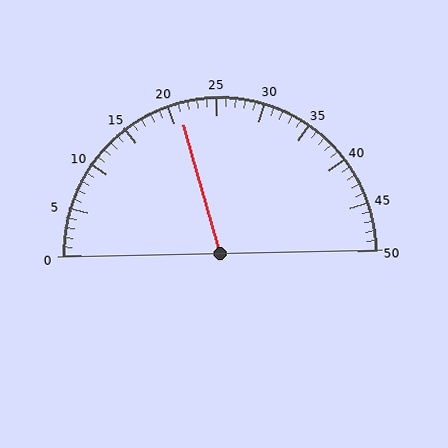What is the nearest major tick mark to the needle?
The nearest major tick mark is 20.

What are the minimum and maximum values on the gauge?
The gauge ranges from 0 to 50.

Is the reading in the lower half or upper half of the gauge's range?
The reading is in the lower half of the range (0 to 50).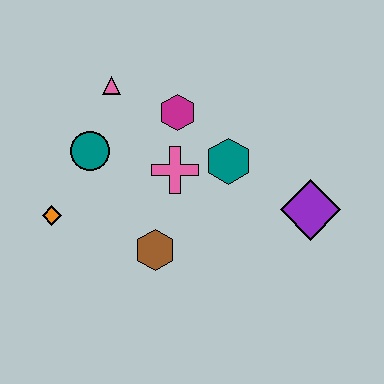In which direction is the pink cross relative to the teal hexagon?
The pink cross is to the left of the teal hexagon.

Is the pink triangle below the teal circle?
No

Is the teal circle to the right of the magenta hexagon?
No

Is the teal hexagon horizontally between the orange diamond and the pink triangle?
No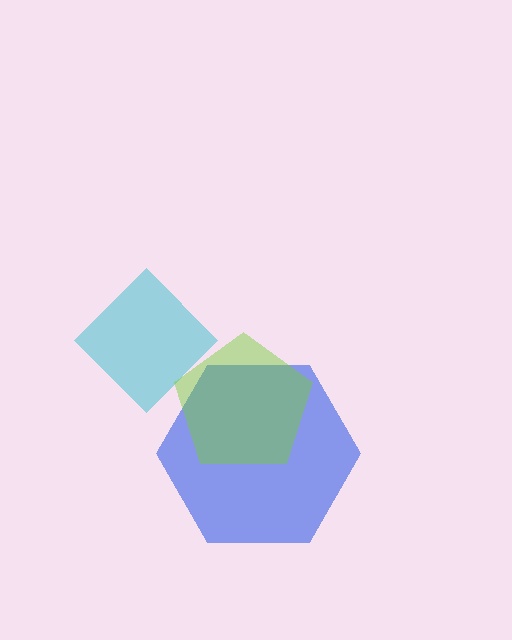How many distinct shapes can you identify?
There are 3 distinct shapes: a blue hexagon, a cyan diamond, a lime pentagon.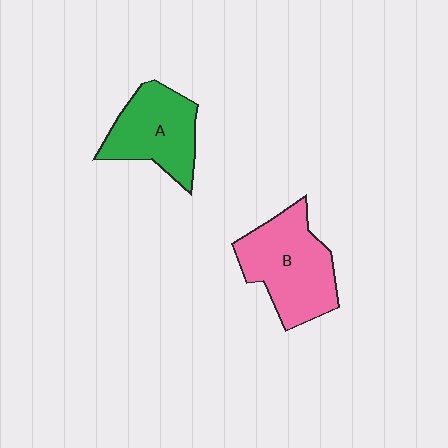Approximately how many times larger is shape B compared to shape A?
Approximately 1.2 times.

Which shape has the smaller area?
Shape A (green).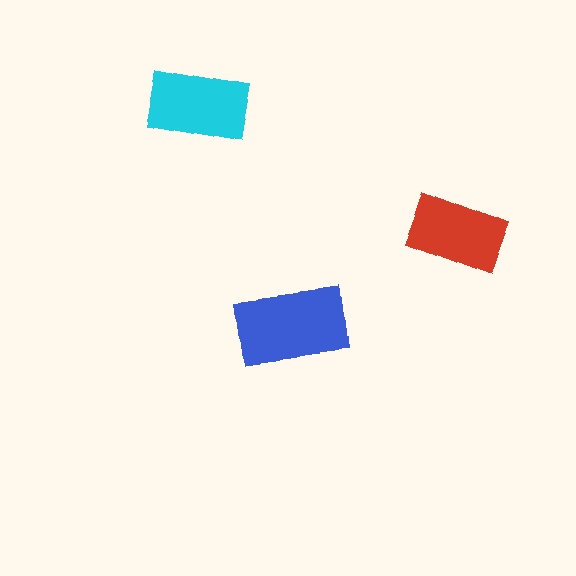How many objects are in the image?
There are 3 objects in the image.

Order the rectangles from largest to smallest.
the blue one, the cyan one, the red one.